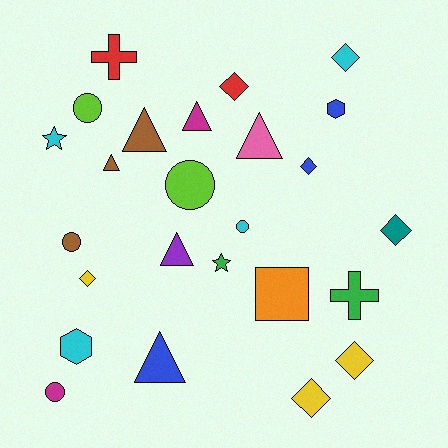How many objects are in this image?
There are 25 objects.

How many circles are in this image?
There are 5 circles.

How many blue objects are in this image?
There are 3 blue objects.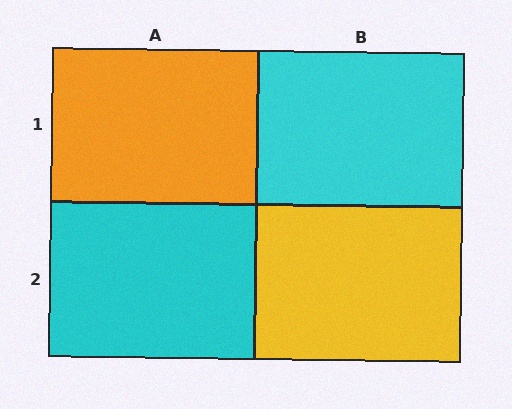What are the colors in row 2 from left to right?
Cyan, yellow.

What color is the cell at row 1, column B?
Cyan.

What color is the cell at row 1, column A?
Orange.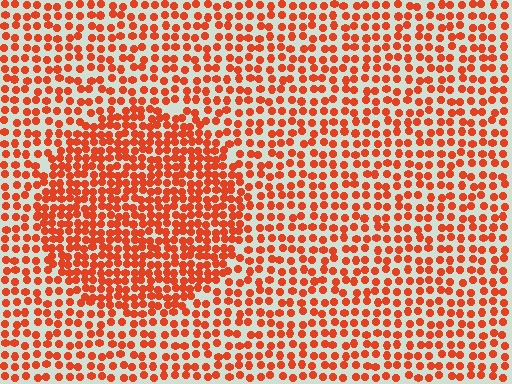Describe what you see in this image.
The image contains small red elements arranged at two different densities. A circle-shaped region is visible where the elements are more densely packed than the surrounding area.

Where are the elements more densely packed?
The elements are more densely packed inside the circle boundary.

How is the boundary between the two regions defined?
The boundary is defined by a change in element density (approximately 1.7x ratio). All elements are the same color, size, and shape.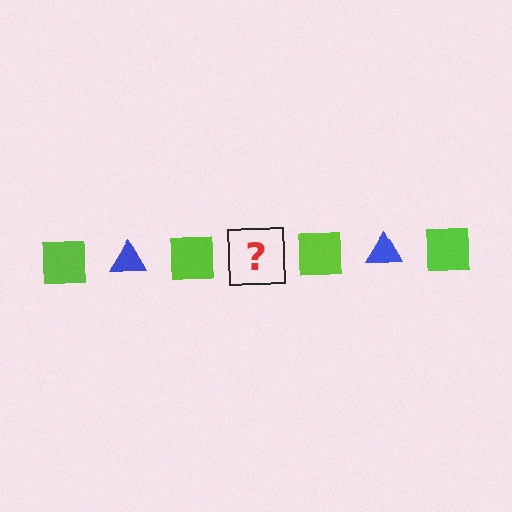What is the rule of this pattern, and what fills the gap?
The rule is that the pattern alternates between lime square and blue triangle. The gap should be filled with a blue triangle.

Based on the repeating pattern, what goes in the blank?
The blank should be a blue triangle.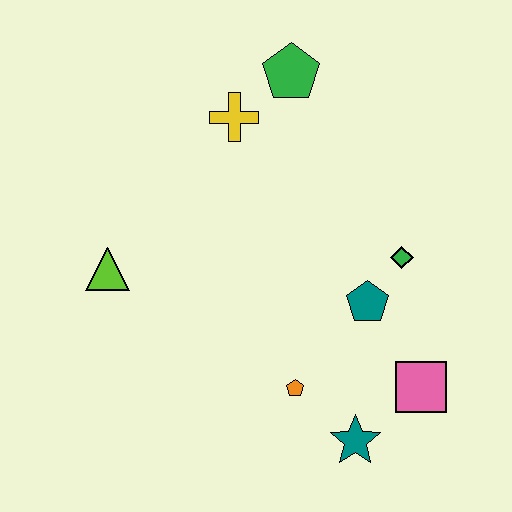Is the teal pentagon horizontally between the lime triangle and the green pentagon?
No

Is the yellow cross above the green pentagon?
No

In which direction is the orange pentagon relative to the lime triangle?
The orange pentagon is to the right of the lime triangle.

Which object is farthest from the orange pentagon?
The green pentagon is farthest from the orange pentagon.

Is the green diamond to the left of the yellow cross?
No